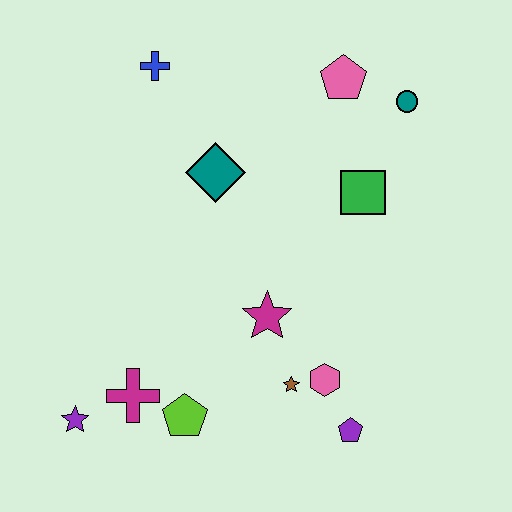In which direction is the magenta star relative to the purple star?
The magenta star is to the right of the purple star.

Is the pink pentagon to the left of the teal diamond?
No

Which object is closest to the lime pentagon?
The magenta cross is closest to the lime pentagon.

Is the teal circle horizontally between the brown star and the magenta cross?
No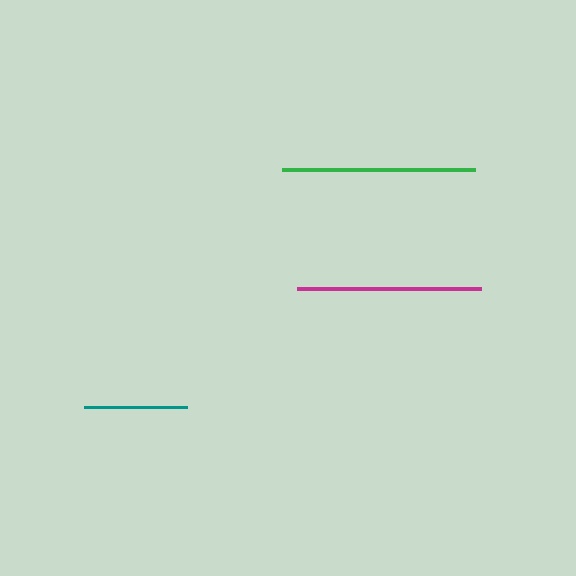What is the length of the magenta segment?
The magenta segment is approximately 184 pixels long.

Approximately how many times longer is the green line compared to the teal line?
The green line is approximately 1.9 times the length of the teal line.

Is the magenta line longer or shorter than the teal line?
The magenta line is longer than the teal line.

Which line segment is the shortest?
The teal line is the shortest at approximately 103 pixels.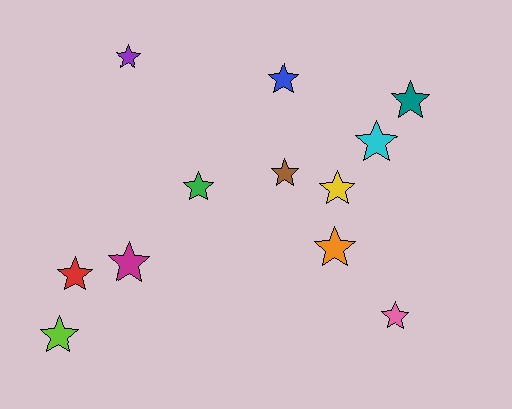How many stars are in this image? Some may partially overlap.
There are 12 stars.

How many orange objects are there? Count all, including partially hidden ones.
There is 1 orange object.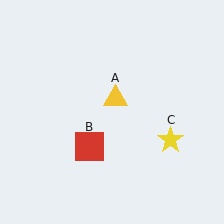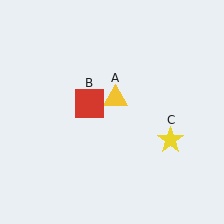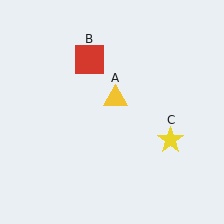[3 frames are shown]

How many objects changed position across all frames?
1 object changed position: red square (object B).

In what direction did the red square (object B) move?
The red square (object B) moved up.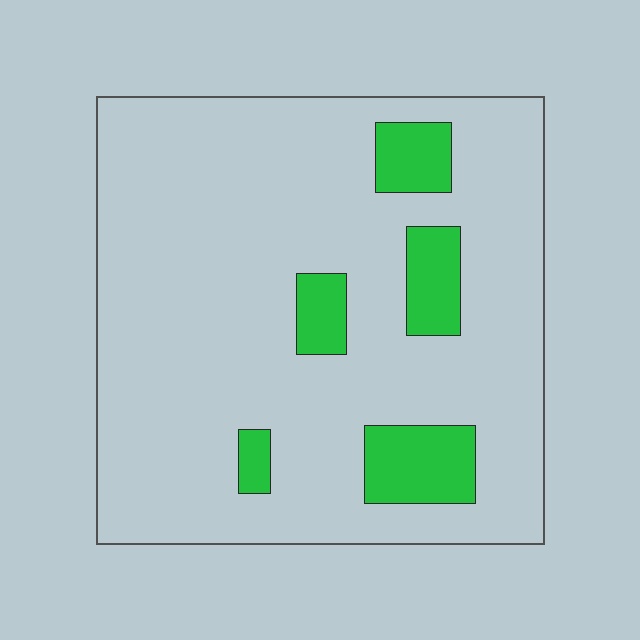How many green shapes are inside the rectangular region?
5.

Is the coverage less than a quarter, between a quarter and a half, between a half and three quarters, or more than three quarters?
Less than a quarter.